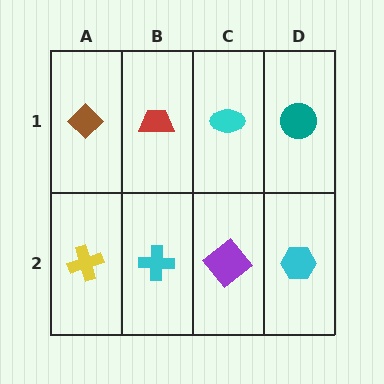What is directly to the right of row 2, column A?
A cyan cross.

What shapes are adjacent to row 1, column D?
A cyan hexagon (row 2, column D), a cyan ellipse (row 1, column C).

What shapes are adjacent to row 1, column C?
A purple diamond (row 2, column C), a red trapezoid (row 1, column B), a teal circle (row 1, column D).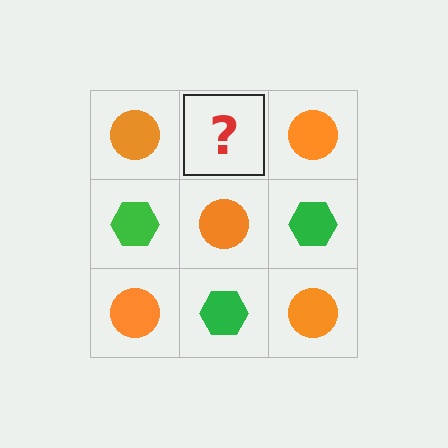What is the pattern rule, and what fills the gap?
The rule is that it alternates orange circle and green hexagon in a checkerboard pattern. The gap should be filled with a green hexagon.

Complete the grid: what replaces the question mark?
The question mark should be replaced with a green hexagon.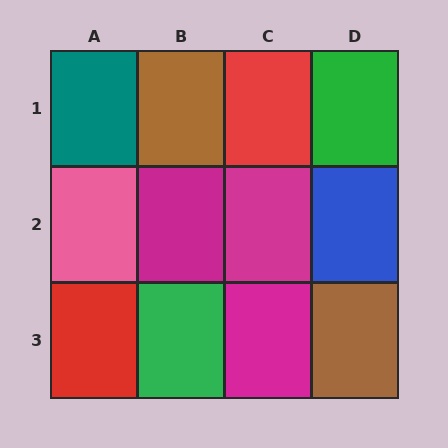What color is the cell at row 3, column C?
Magenta.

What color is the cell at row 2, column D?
Blue.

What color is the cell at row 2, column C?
Magenta.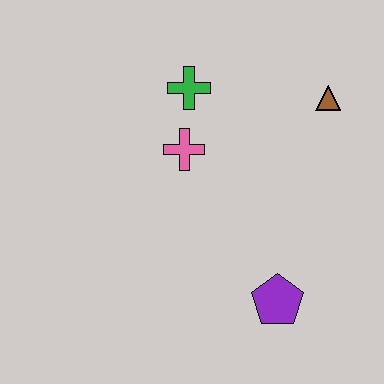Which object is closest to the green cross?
The pink cross is closest to the green cross.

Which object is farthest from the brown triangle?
The purple pentagon is farthest from the brown triangle.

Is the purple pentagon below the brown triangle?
Yes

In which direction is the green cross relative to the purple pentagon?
The green cross is above the purple pentagon.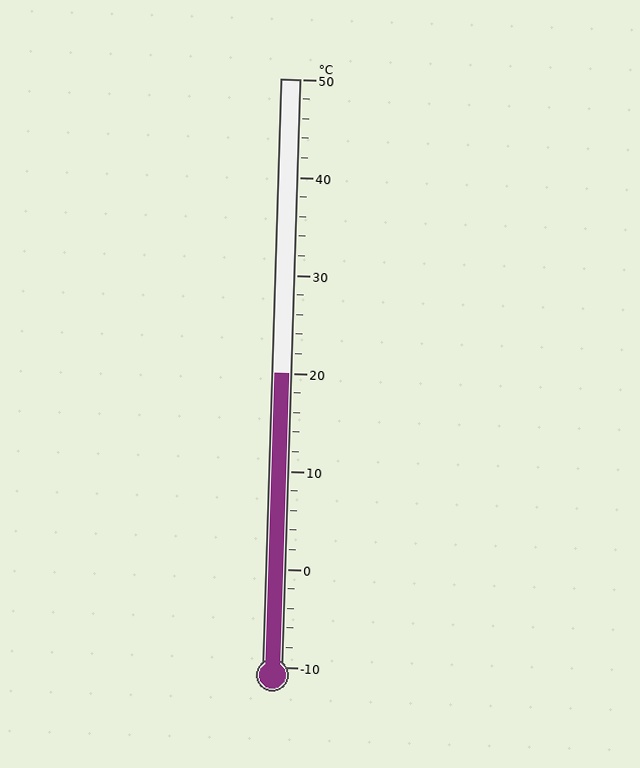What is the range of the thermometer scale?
The thermometer scale ranges from -10°C to 50°C.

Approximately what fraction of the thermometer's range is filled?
The thermometer is filled to approximately 50% of its range.